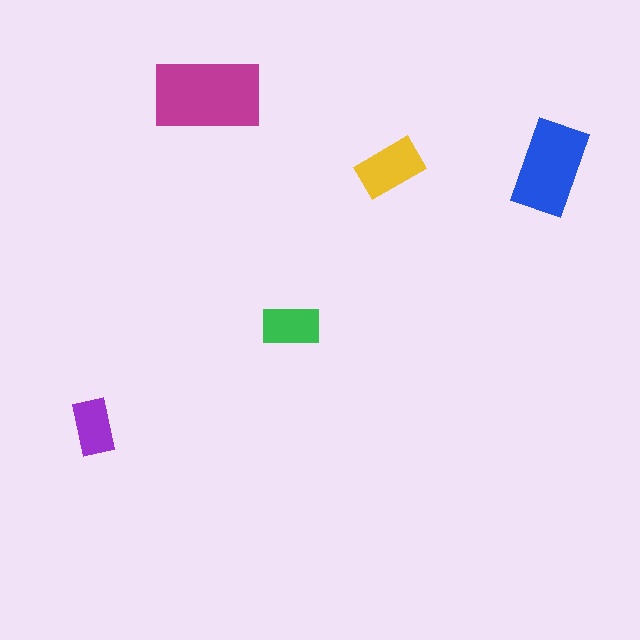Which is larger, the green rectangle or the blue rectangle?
The blue one.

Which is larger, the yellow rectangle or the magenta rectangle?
The magenta one.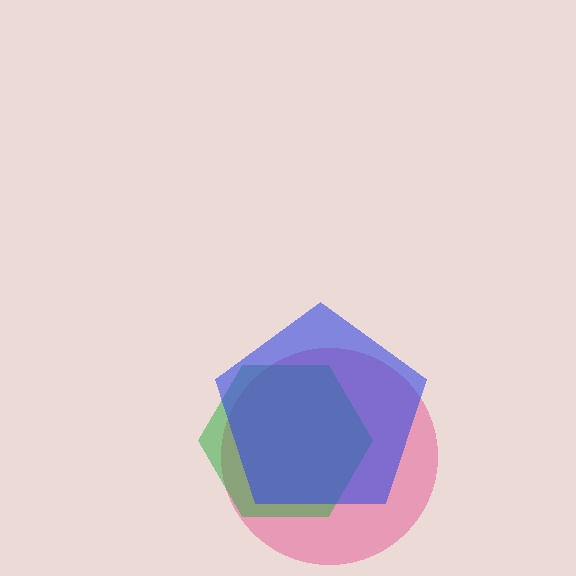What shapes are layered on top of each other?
The layered shapes are: a pink circle, a green hexagon, a blue pentagon.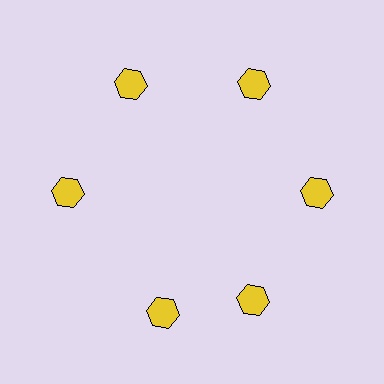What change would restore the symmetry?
The symmetry would be restored by rotating it back into even spacing with its neighbors so that all 6 hexagons sit at equal angles and equal distance from the center.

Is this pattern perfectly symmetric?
No. The 6 yellow hexagons are arranged in a ring, but one element near the 7 o'clock position is rotated out of alignment along the ring, breaking the 6-fold rotational symmetry.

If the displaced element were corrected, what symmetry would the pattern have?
It would have 6-fold rotational symmetry — the pattern would map onto itself every 60 degrees.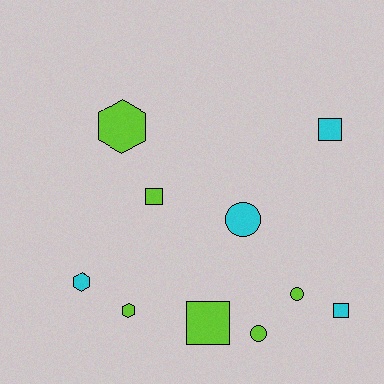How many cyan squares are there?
There are 2 cyan squares.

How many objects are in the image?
There are 10 objects.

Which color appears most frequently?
Lime, with 6 objects.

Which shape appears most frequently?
Square, with 4 objects.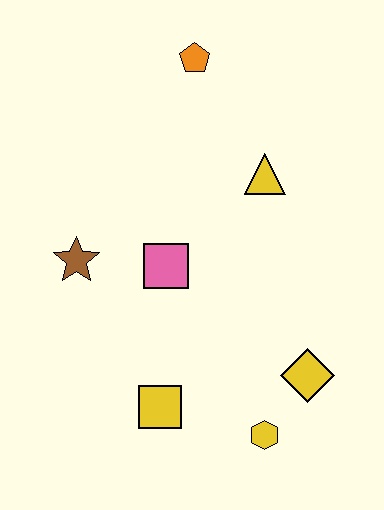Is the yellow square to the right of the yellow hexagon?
No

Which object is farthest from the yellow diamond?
The orange pentagon is farthest from the yellow diamond.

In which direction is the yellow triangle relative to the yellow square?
The yellow triangle is above the yellow square.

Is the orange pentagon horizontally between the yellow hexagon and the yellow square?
Yes